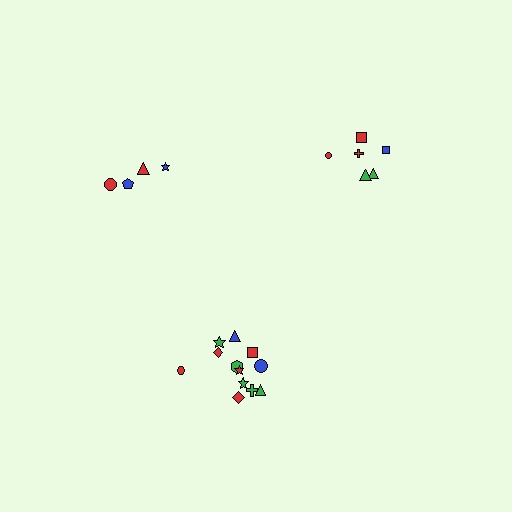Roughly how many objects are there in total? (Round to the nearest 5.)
Roughly 20 objects in total.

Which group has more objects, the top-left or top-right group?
The top-right group.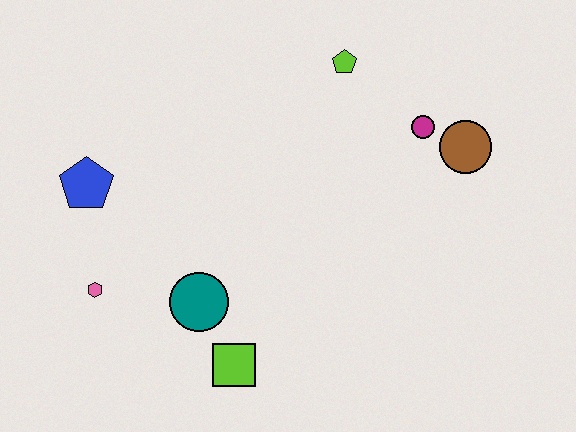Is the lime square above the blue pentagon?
No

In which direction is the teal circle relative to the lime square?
The teal circle is above the lime square.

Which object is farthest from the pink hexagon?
The brown circle is farthest from the pink hexagon.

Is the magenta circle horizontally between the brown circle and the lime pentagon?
Yes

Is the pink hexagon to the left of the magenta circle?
Yes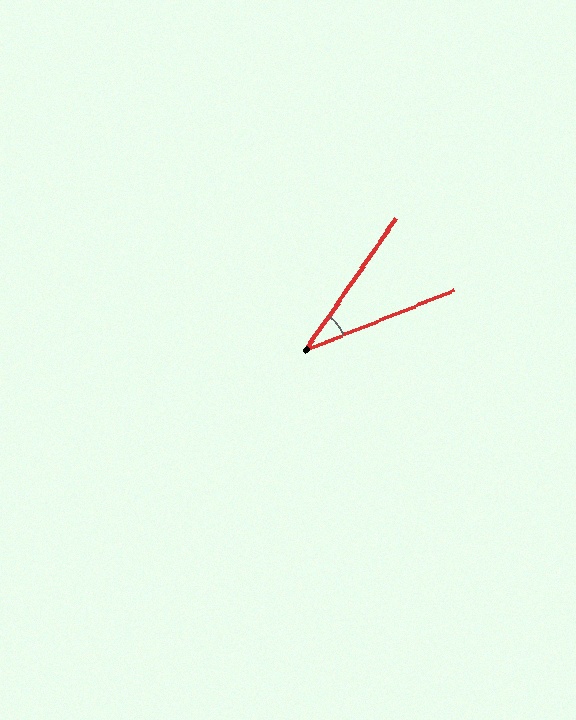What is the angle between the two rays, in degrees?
Approximately 33 degrees.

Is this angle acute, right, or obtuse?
It is acute.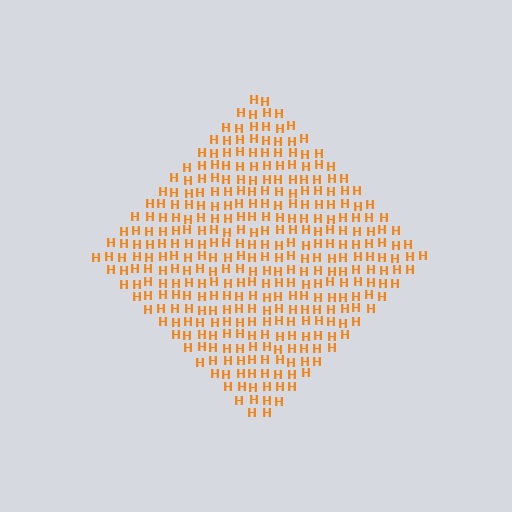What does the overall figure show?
The overall figure shows a diamond.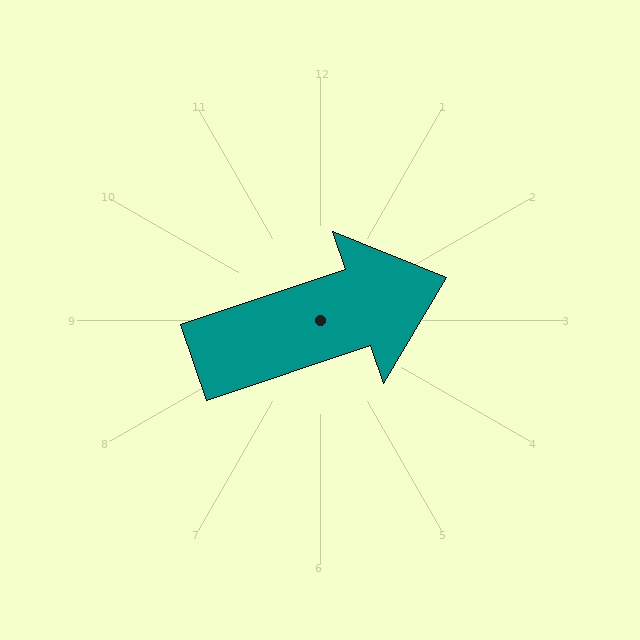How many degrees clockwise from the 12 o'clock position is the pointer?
Approximately 71 degrees.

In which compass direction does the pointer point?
East.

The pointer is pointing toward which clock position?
Roughly 2 o'clock.